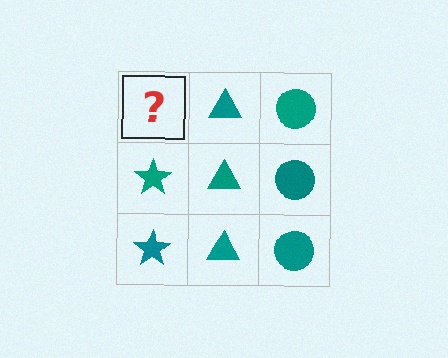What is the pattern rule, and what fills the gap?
The rule is that each column has a consistent shape. The gap should be filled with a teal star.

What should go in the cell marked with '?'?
The missing cell should contain a teal star.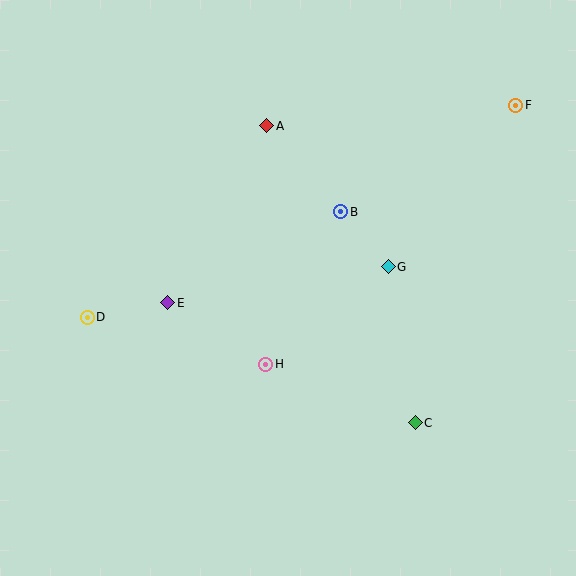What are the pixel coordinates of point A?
Point A is at (267, 126).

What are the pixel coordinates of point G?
Point G is at (388, 267).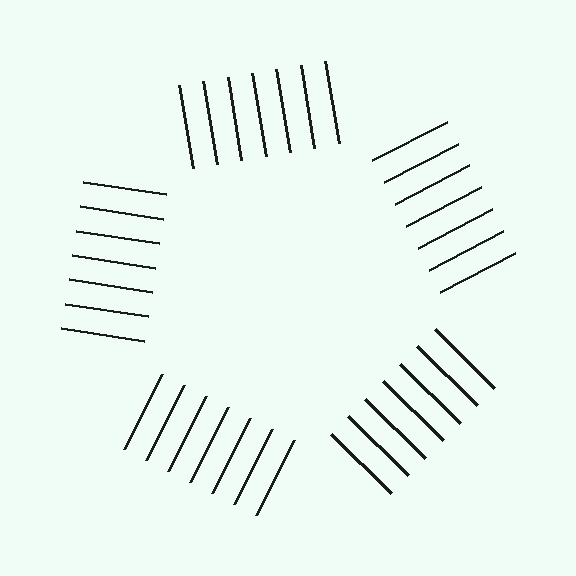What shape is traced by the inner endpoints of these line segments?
An illusory pentagon — the line segments terminate on its edges but no continuous stroke is drawn.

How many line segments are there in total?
35 — 7 along each of the 5 edges.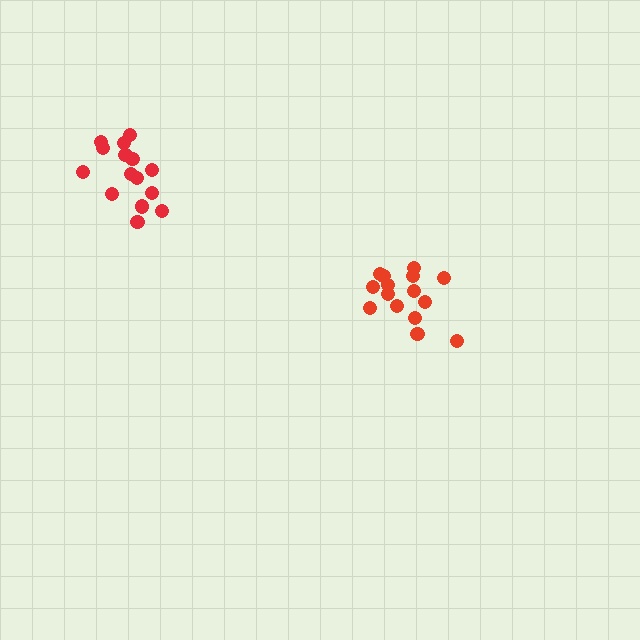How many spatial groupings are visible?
There are 2 spatial groupings.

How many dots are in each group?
Group 1: 15 dots, Group 2: 15 dots (30 total).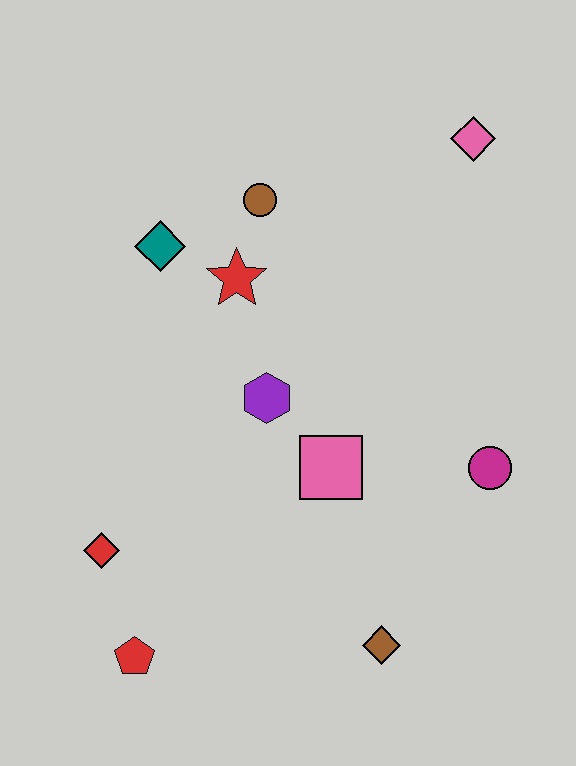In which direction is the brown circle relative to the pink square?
The brown circle is above the pink square.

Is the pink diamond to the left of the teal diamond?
No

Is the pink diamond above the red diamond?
Yes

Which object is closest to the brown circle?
The red star is closest to the brown circle.